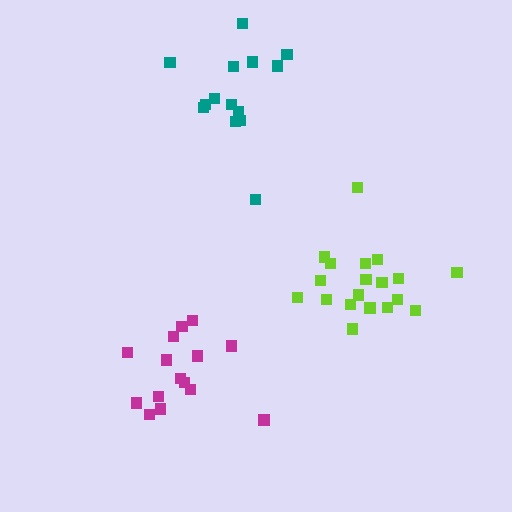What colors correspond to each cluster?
The clusters are colored: teal, magenta, lime.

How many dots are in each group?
Group 1: 14 dots, Group 2: 15 dots, Group 3: 19 dots (48 total).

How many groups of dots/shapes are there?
There are 3 groups.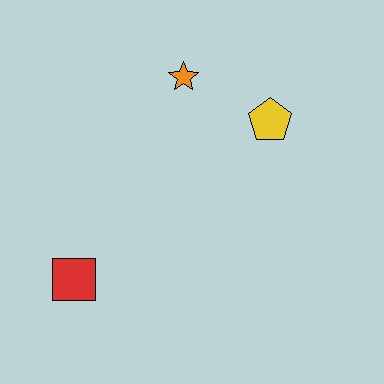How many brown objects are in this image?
There are no brown objects.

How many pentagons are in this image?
There is 1 pentagon.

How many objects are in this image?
There are 3 objects.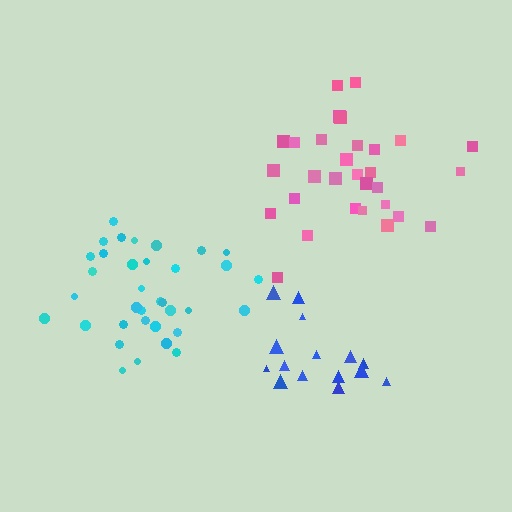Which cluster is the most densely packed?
Cyan.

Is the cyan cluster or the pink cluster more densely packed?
Cyan.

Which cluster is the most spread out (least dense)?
Pink.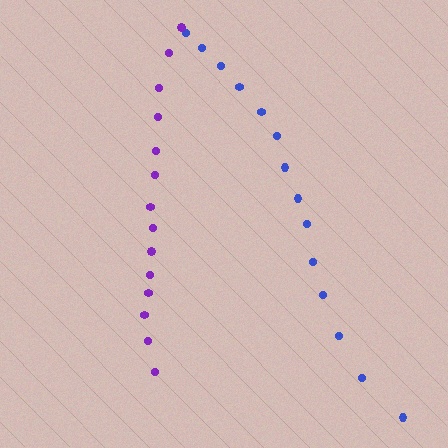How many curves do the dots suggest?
There are 2 distinct paths.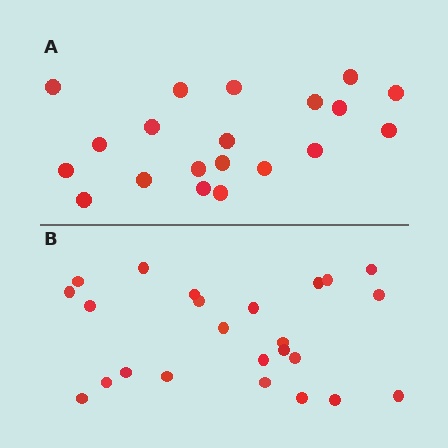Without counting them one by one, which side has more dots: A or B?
Region B (the bottom region) has more dots.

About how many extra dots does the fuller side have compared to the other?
Region B has about 4 more dots than region A.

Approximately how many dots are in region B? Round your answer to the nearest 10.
About 20 dots. (The exact count is 24, which rounds to 20.)